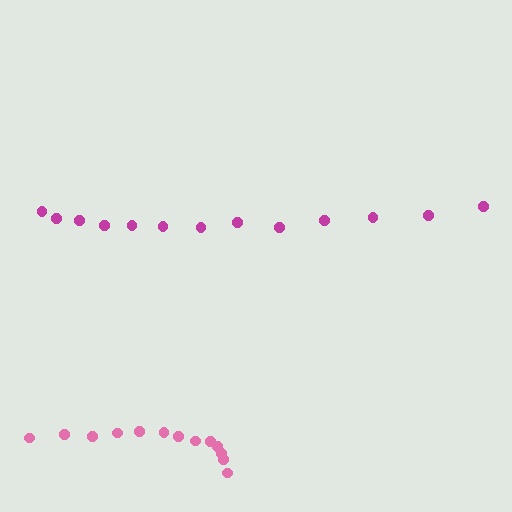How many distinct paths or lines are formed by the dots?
There are 2 distinct paths.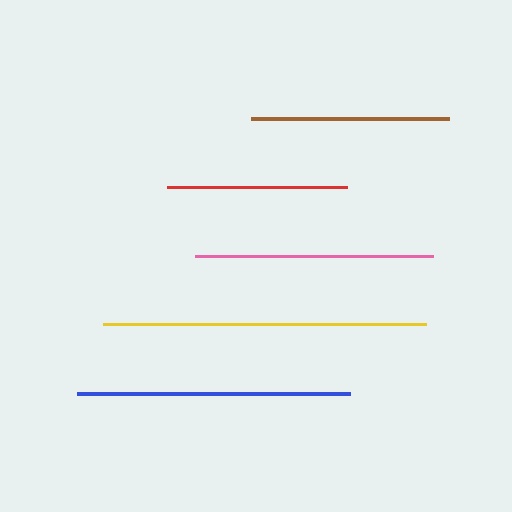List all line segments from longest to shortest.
From longest to shortest: yellow, blue, pink, brown, red.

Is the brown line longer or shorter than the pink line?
The pink line is longer than the brown line.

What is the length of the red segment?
The red segment is approximately 180 pixels long.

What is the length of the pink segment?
The pink segment is approximately 238 pixels long.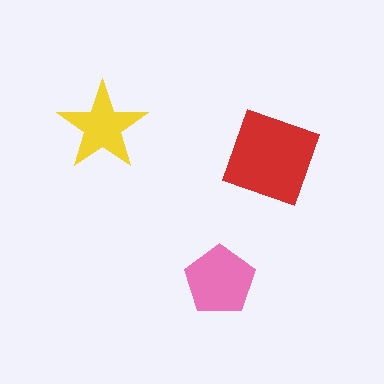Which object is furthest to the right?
The red square is rightmost.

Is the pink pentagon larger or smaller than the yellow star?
Larger.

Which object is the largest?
The red square.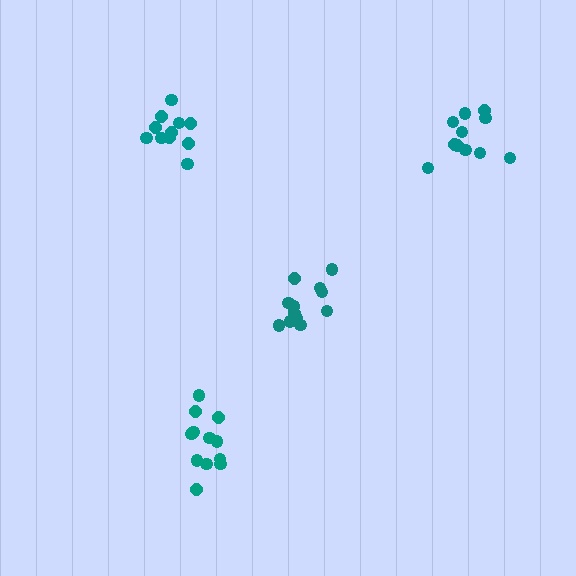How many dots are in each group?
Group 1: 14 dots, Group 2: 11 dots, Group 3: 12 dots, Group 4: 12 dots (49 total).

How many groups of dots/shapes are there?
There are 4 groups.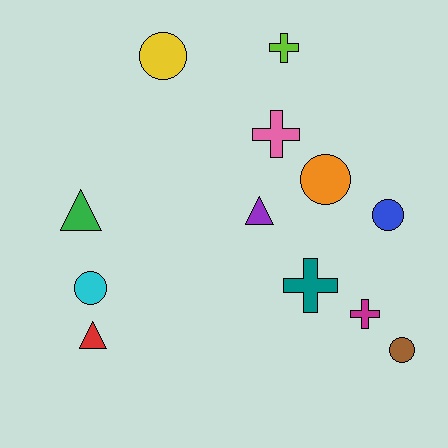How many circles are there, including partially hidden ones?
There are 5 circles.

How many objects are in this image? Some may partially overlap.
There are 12 objects.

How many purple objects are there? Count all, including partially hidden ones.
There is 1 purple object.